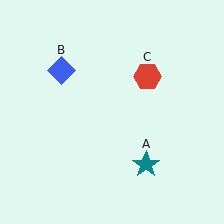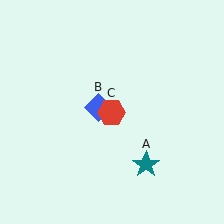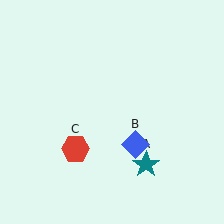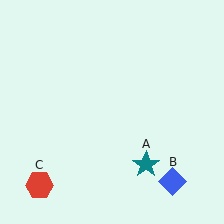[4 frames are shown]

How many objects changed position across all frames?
2 objects changed position: blue diamond (object B), red hexagon (object C).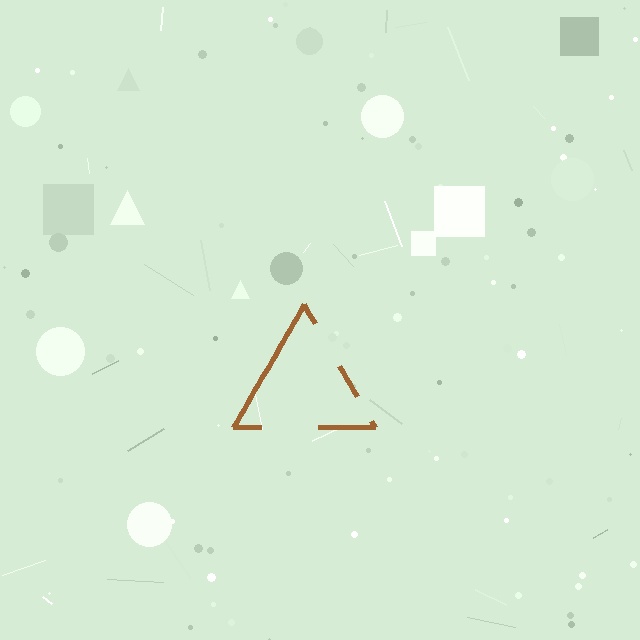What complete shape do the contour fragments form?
The contour fragments form a triangle.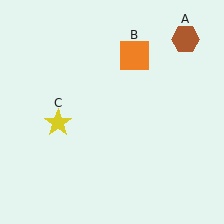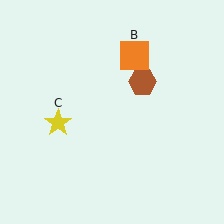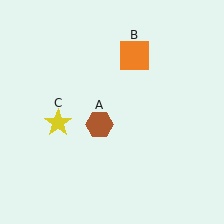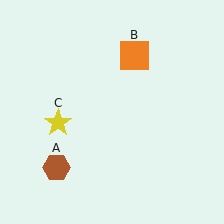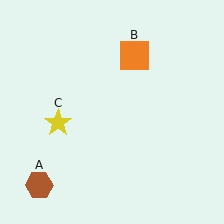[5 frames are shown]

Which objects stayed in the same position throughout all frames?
Orange square (object B) and yellow star (object C) remained stationary.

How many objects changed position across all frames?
1 object changed position: brown hexagon (object A).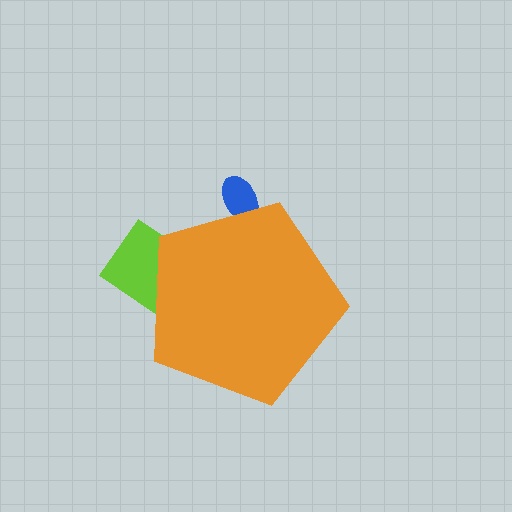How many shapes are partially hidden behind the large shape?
3 shapes are partially hidden.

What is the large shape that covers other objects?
An orange pentagon.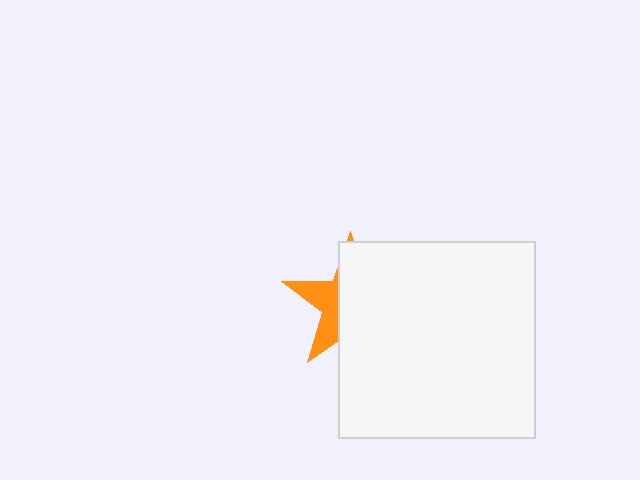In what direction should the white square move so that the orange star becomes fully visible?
The white square should move right. That is the shortest direction to clear the overlap and leave the orange star fully visible.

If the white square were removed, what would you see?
You would see the complete orange star.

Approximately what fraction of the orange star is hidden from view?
Roughly 67% of the orange star is hidden behind the white square.